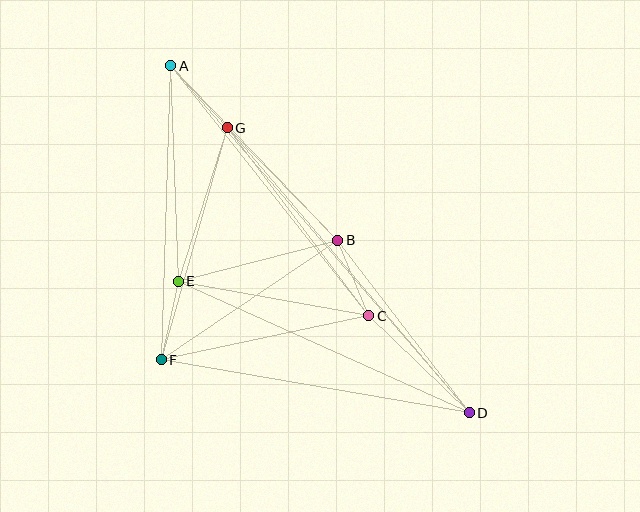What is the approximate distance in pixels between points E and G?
The distance between E and G is approximately 161 pixels.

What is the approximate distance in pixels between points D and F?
The distance between D and F is approximately 313 pixels.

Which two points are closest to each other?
Points E and F are closest to each other.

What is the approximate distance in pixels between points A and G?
The distance between A and G is approximately 84 pixels.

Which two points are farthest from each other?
Points A and D are farthest from each other.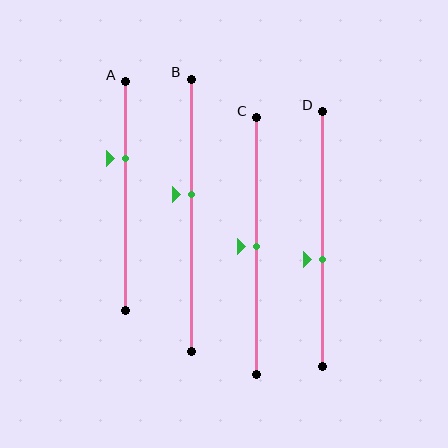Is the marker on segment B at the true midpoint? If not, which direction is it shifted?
No, the marker on segment B is shifted upward by about 8% of the segment length.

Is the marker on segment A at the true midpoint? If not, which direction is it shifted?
No, the marker on segment A is shifted upward by about 16% of the segment length.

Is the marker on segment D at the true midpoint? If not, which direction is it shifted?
No, the marker on segment D is shifted downward by about 8% of the segment length.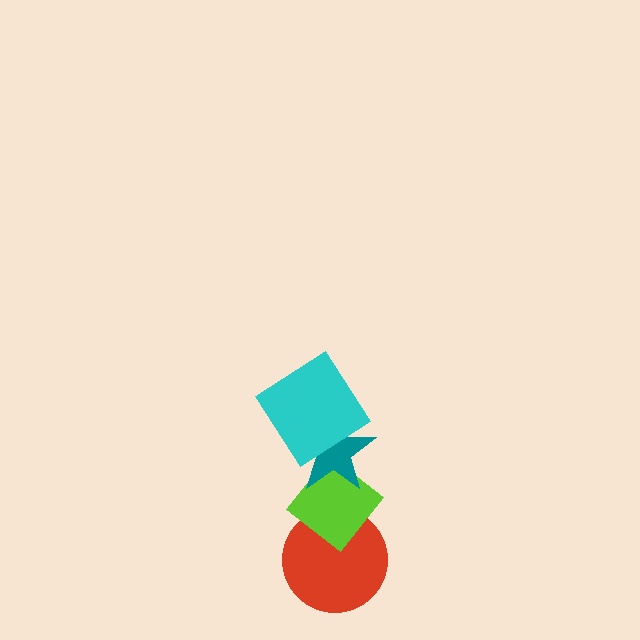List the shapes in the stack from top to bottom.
From top to bottom: the cyan diamond, the teal star, the lime diamond, the red circle.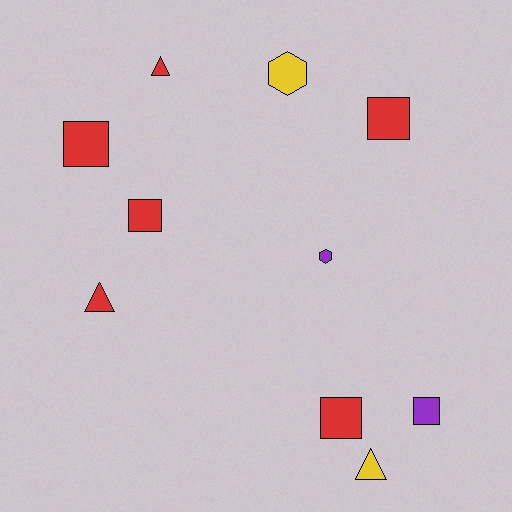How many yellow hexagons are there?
There is 1 yellow hexagon.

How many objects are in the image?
There are 10 objects.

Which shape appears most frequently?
Square, with 5 objects.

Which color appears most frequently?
Red, with 6 objects.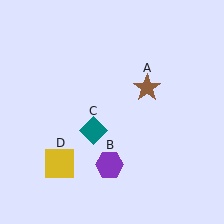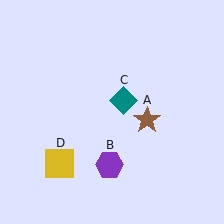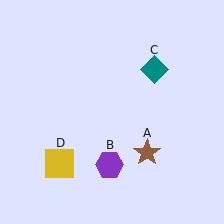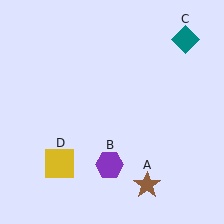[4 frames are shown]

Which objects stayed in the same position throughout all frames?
Purple hexagon (object B) and yellow square (object D) remained stationary.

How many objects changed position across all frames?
2 objects changed position: brown star (object A), teal diamond (object C).